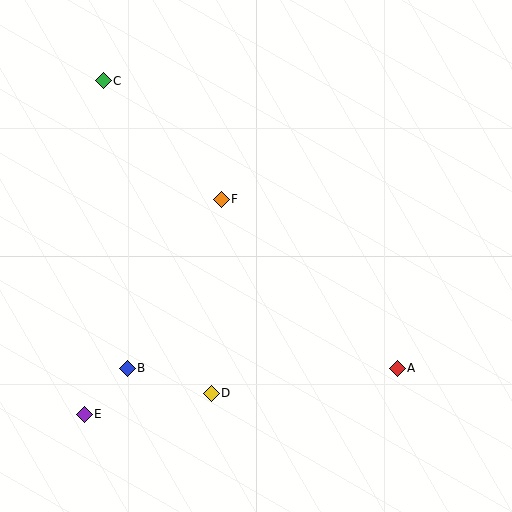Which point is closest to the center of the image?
Point F at (221, 199) is closest to the center.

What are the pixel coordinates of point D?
Point D is at (211, 393).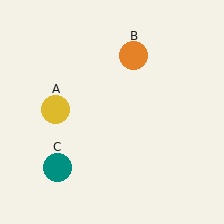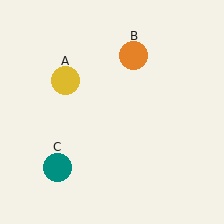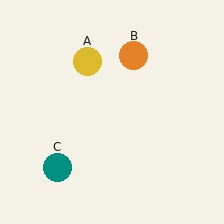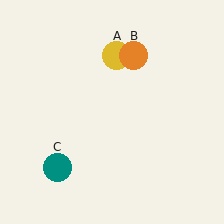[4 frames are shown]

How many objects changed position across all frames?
1 object changed position: yellow circle (object A).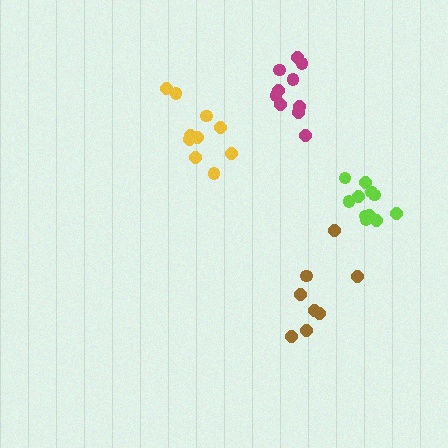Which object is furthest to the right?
The lime cluster is rightmost.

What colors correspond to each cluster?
The clusters are colored: brown, yellow, magenta, lime.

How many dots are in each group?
Group 1: 8 dots, Group 2: 10 dots, Group 3: 10 dots, Group 4: 11 dots (39 total).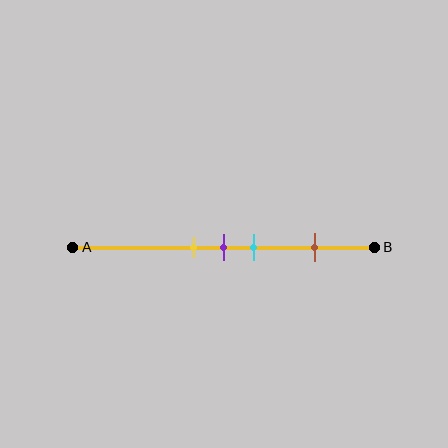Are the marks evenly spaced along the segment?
No, the marks are not evenly spaced.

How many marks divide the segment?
There are 4 marks dividing the segment.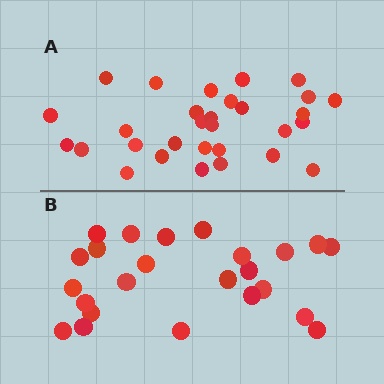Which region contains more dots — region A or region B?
Region A (the top region) has more dots.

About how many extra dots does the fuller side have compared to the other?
Region A has about 6 more dots than region B.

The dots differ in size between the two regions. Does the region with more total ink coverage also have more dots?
No. Region B has more total ink coverage because its dots are larger, but region A actually contains more individual dots. Total area can be misleading — the number of items is what matters here.